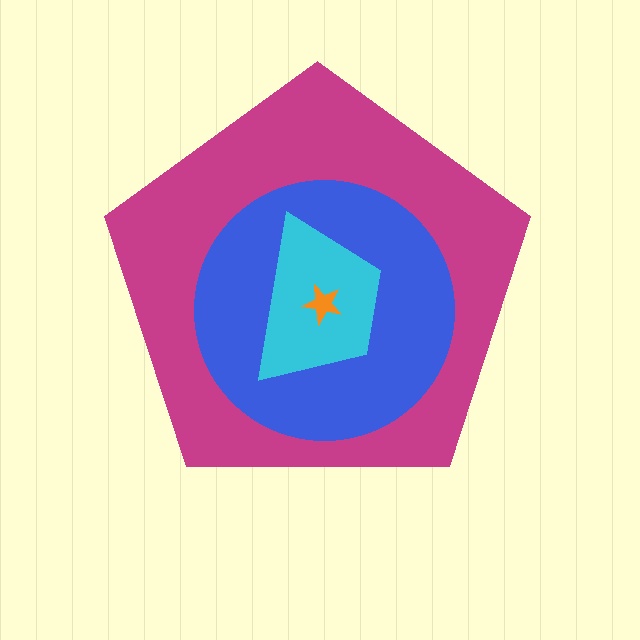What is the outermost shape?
The magenta pentagon.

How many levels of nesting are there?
4.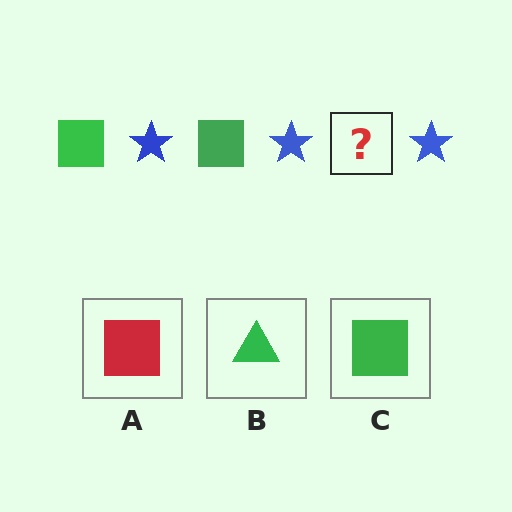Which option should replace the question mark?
Option C.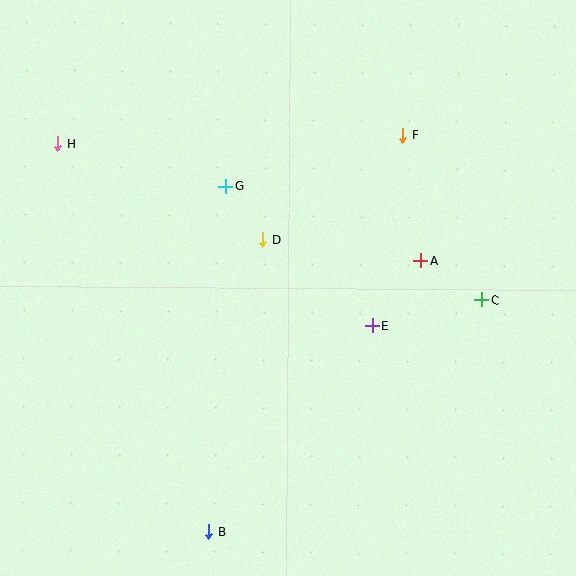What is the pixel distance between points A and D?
The distance between A and D is 159 pixels.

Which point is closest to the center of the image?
Point D at (263, 240) is closest to the center.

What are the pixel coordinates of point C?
Point C is at (482, 300).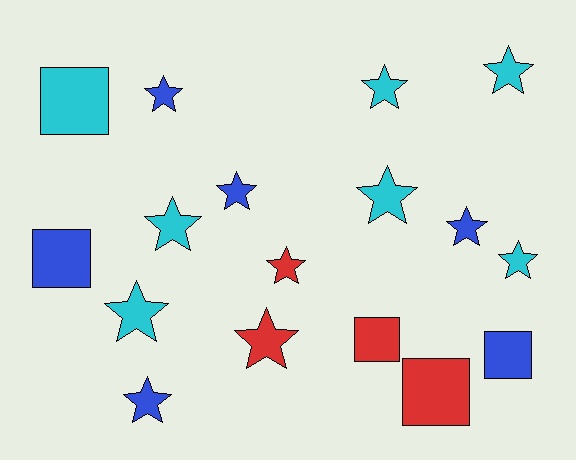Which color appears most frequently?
Cyan, with 7 objects.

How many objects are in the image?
There are 17 objects.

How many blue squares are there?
There are 2 blue squares.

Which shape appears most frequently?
Star, with 12 objects.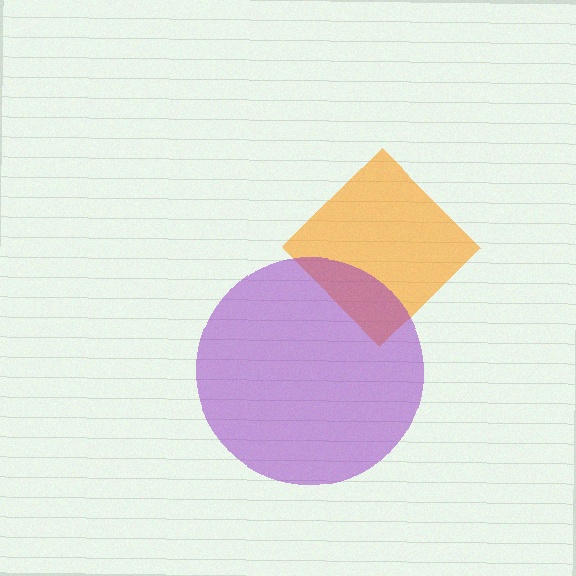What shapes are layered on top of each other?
The layered shapes are: an orange diamond, a purple circle.